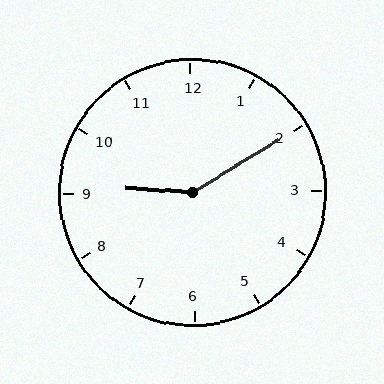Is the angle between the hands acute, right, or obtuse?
It is obtuse.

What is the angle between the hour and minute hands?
Approximately 145 degrees.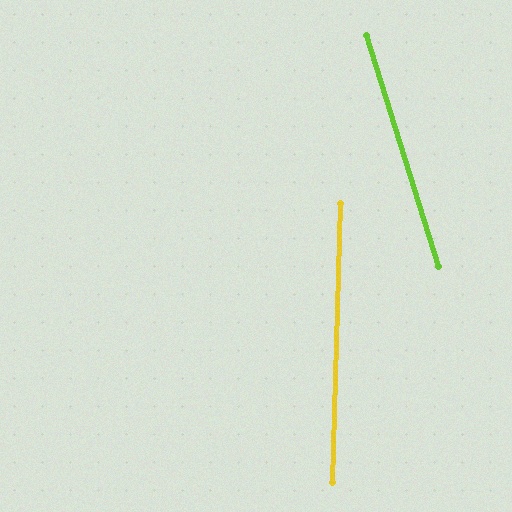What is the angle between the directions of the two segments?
Approximately 19 degrees.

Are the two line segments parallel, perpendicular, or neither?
Neither parallel nor perpendicular — they differ by about 19°.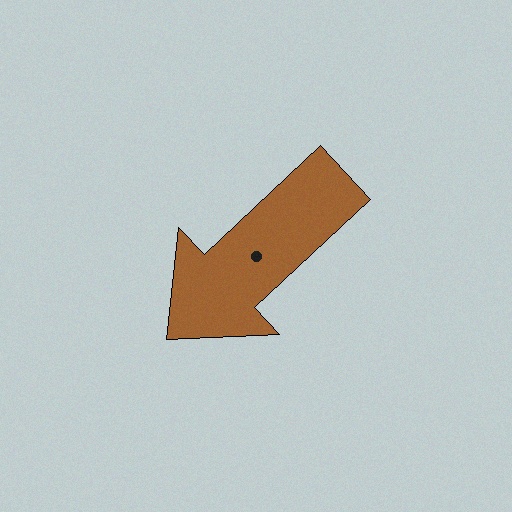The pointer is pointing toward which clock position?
Roughly 8 o'clock.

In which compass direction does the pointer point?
Southwest.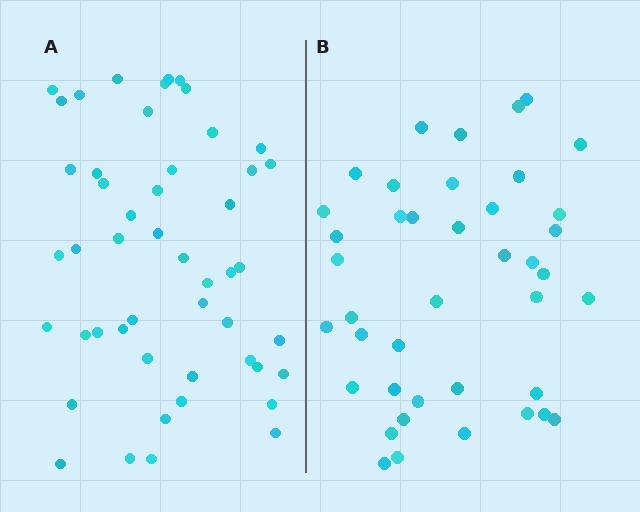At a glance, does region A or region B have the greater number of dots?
Region A (the left region) has more dots.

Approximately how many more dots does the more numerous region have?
Region A has roughly 8 or so more dots than region B.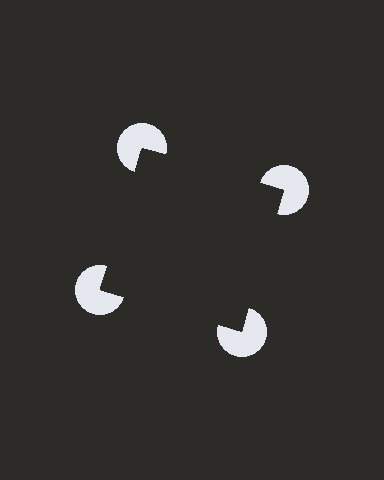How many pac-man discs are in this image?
There are 4 — one at each vertex of the illusory square.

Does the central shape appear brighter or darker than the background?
It typically appears slightly darker than the background, even though no actual brightness change is drawn.